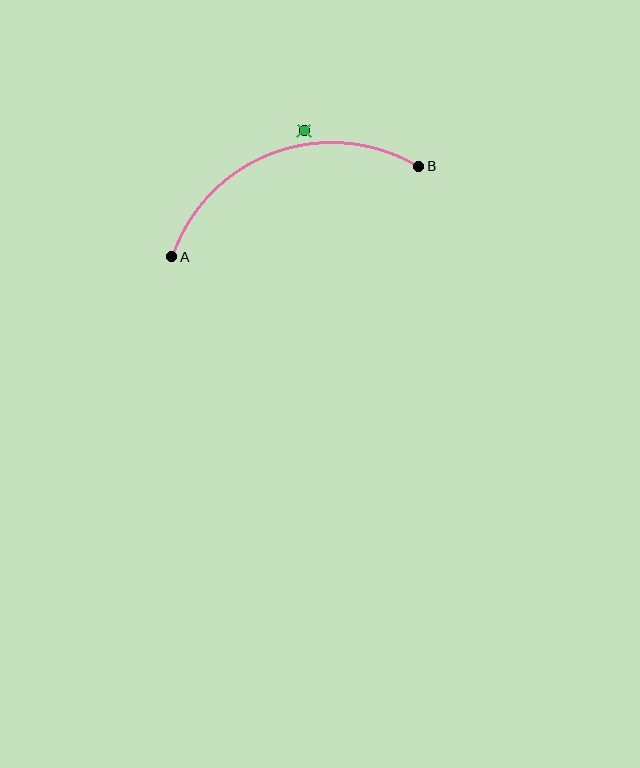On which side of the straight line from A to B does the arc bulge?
The arc bulges above the straight line connecting A and B.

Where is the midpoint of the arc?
The arc midpoint is the point on the curve farthest from the straight line joining A and B. It sits above that line.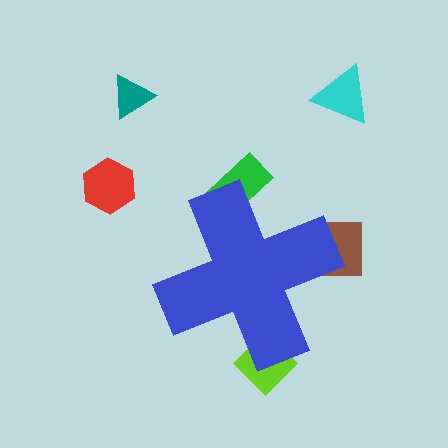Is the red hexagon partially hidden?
No, the red hexagon is fully visible.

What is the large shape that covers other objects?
A blue cross.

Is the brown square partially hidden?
Yes, the brown square is partially hidden behind the blue cross.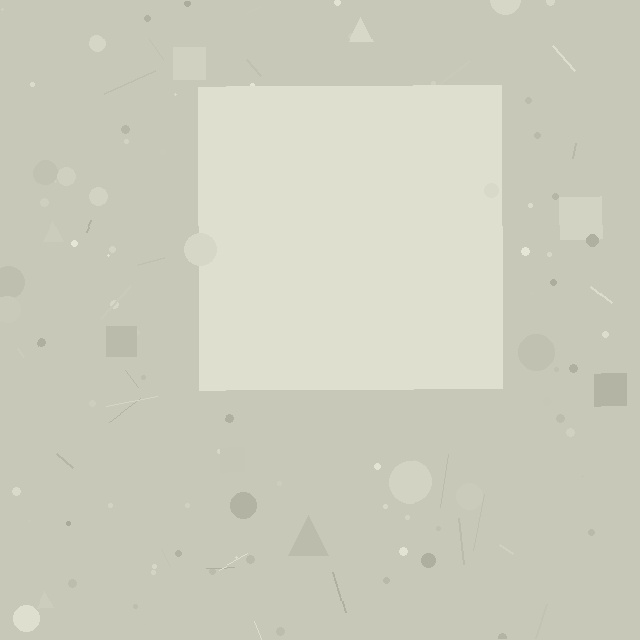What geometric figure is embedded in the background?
A square is embedded in the background.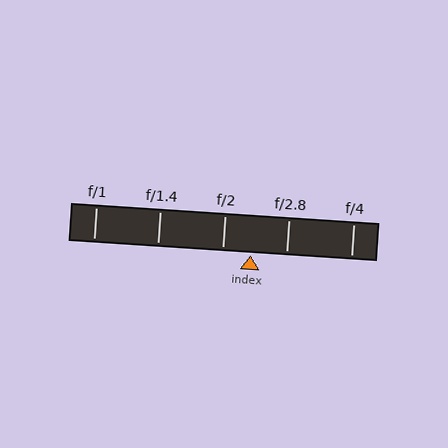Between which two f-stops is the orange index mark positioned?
The index mark is between f/2 and f/2.8.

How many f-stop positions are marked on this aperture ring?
There are 5 f-stop positions marked.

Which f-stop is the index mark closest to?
The index mark is closest to f/2.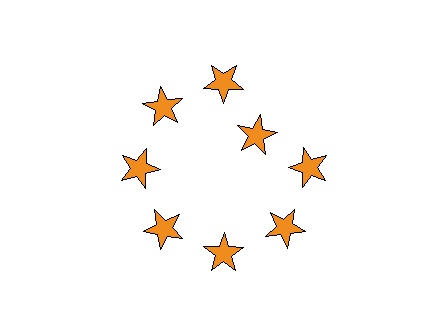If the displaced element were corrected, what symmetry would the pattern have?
It would have 8-fold rotational symmetry — the pattern would map onto itself every 45 degrees.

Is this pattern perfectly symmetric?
No. The 8 orange stars are arranged in a ring, but one element near the 2 o'clock position is pulled inward toward the center, breaking the 8-fold rotational symmetry.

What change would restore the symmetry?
The symmetry would be restored by moving it outward, back onto the ring so that all 8 stars sit at equal angles and equal distance from the center.